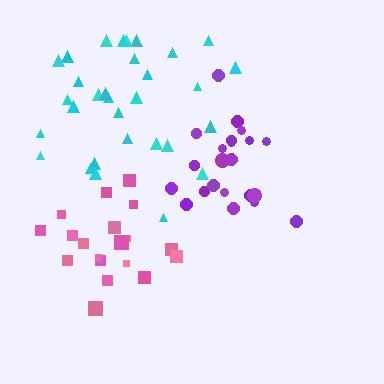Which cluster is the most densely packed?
Purple.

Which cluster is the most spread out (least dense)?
Cyan.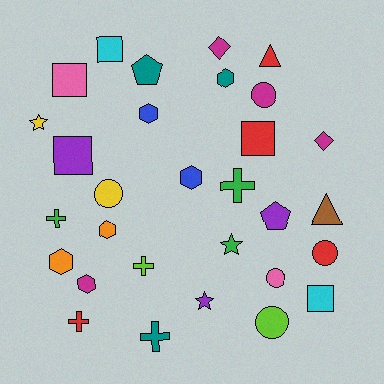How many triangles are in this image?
There are 2 triangles.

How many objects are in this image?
There are 30 objects.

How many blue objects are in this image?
There are 2 blue objects.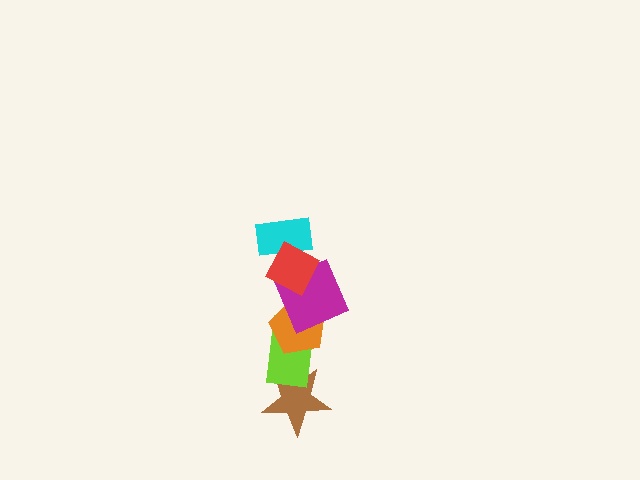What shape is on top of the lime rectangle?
The orange pentagon is on top of the lime rectangle.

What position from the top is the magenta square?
The magenta square is 3rd from the top.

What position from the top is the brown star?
The brown star is 6th from the top.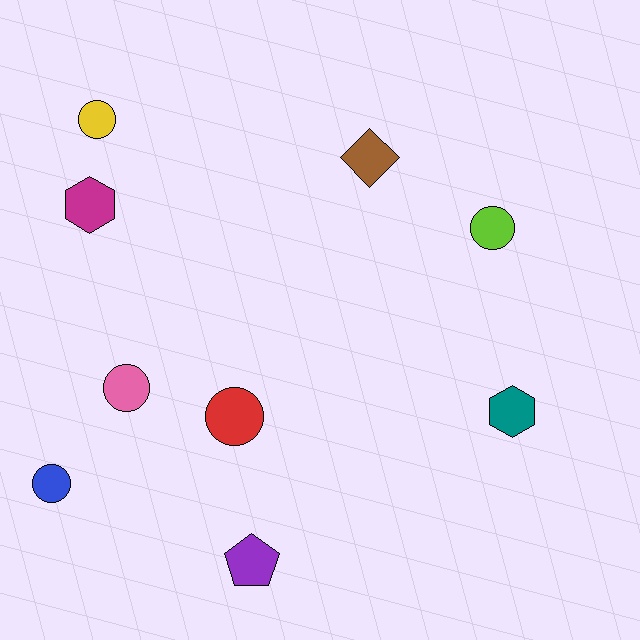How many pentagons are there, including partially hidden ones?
There is 1 pentagon.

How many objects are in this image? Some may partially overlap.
There are 9 objects.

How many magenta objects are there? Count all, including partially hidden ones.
There is 1 magenta object.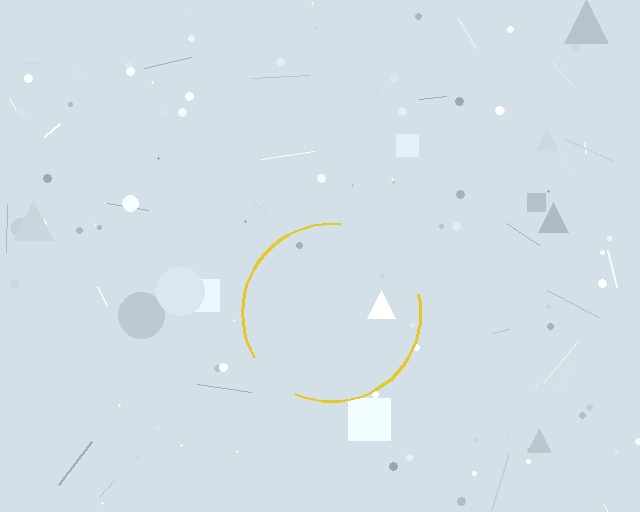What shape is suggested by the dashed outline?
The dashed outline suggests a circle.